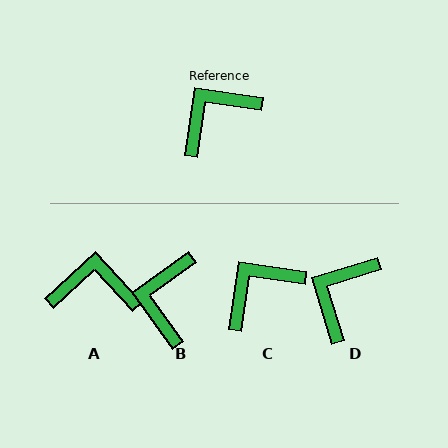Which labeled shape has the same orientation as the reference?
C.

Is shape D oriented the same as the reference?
No, it is off by about 25 degrees.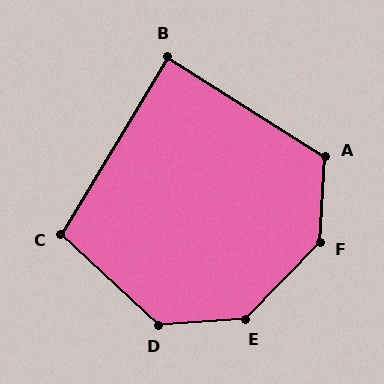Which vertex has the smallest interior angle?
B, at approximately 88 degrees.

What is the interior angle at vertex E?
Approximately 139 degrees (obtuse).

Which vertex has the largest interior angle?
F, at approximately 139 degrees.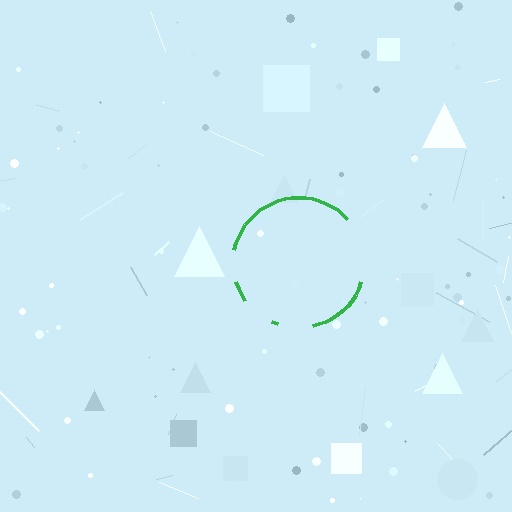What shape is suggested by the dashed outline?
The dashed outline suggests a circle.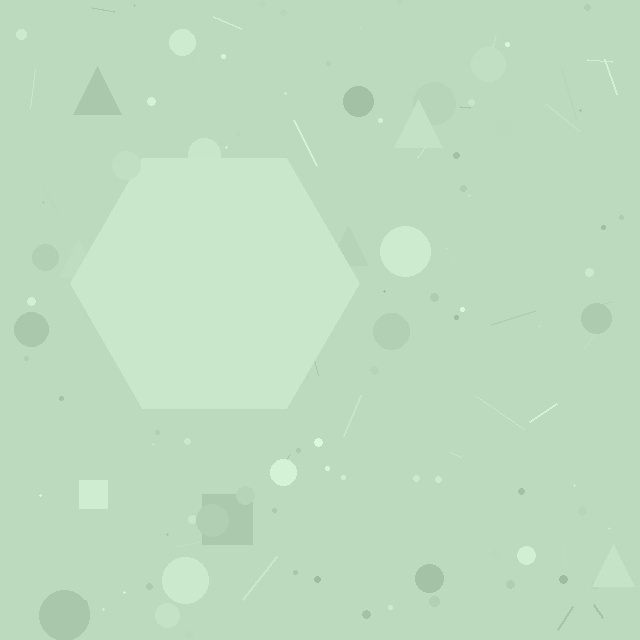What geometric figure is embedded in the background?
A hexagon is embedded in the background.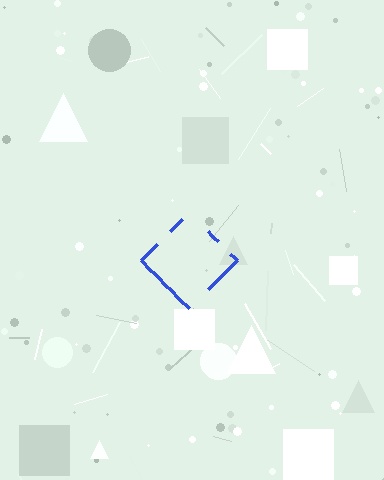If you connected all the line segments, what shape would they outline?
They would outline a diamond.